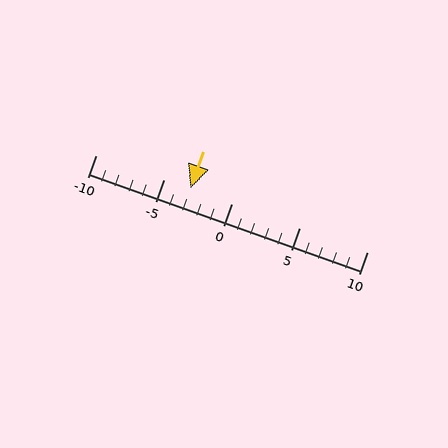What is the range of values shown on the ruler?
The ruler shows values from -10 to 10.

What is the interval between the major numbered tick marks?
The major tick marks are spaced 5 units apart.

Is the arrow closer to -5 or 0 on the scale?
The arrow is closer to -5.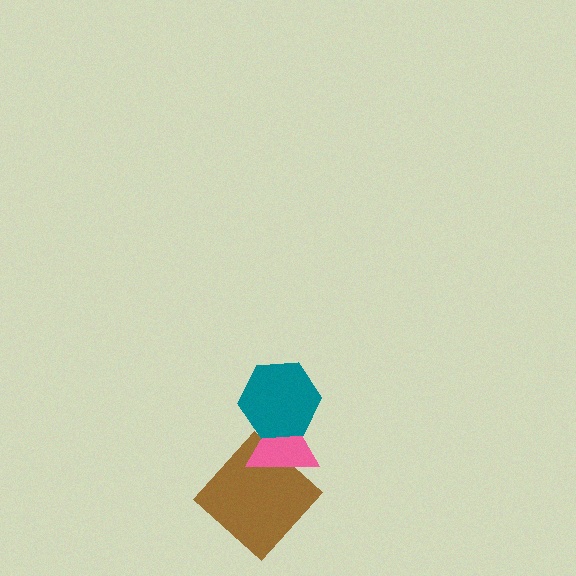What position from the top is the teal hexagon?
The teal hexagon is 1st from the top.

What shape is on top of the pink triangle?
The teal hexagon is on top of the pink triangle.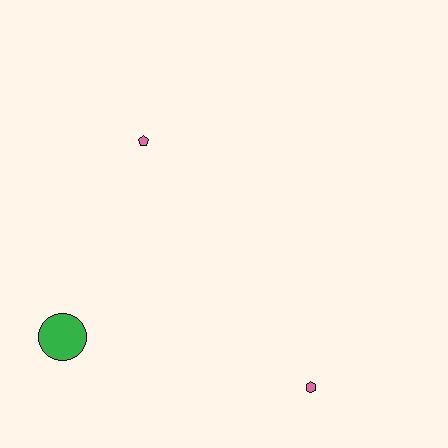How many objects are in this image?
There are 3 objects.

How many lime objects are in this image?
There are no lime objects.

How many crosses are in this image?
There are no crosses.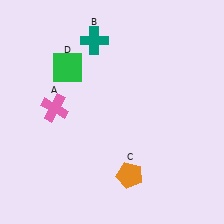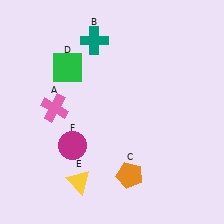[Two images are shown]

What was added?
A yellow triangle (E), a magenta circle (F) were added in Image 2.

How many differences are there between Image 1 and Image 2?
There are 2 differences between the two images.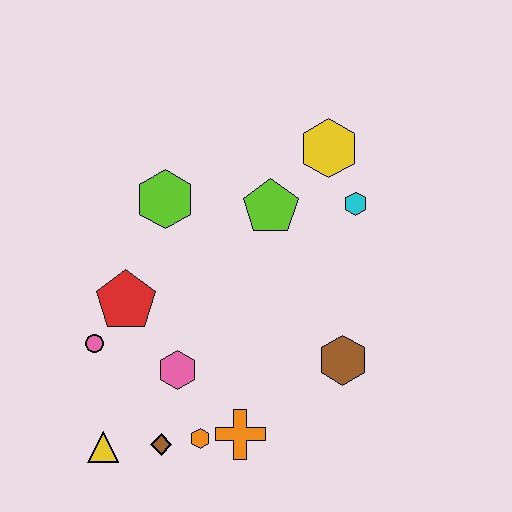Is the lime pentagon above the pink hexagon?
Yes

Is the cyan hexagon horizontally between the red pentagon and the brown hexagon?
No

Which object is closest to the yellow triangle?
The brown diamond is closest to the yellow triangle.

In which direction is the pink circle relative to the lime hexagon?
The pink circle is below the lime hexagon.